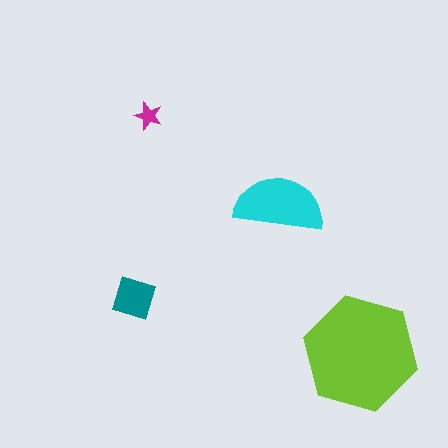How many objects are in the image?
There are 4 objects in the image.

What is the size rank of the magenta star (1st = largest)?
4th.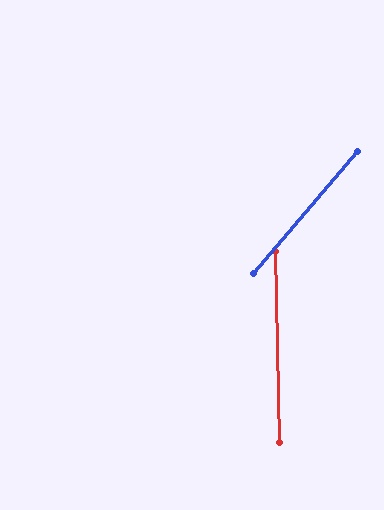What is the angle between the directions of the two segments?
Approximately 42 degrees.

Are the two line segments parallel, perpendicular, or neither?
Neither parallel nor perpendicular — they differ by about 42°.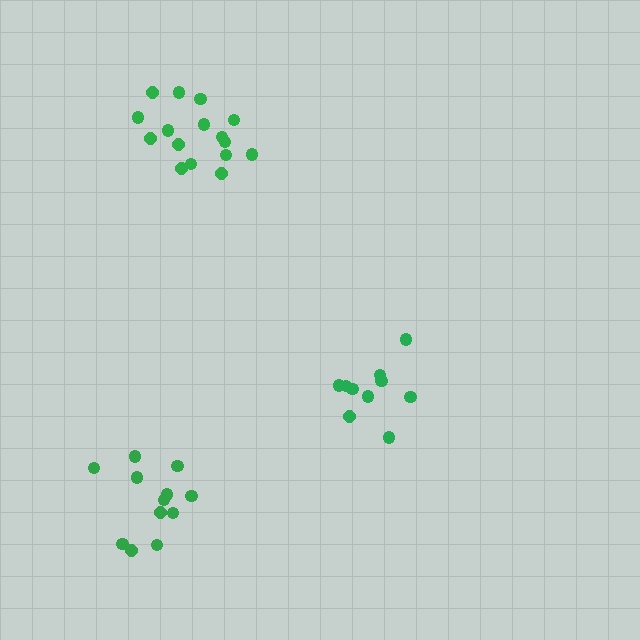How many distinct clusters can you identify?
There are 3 distinct clusters.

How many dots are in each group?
Group 1: 10 dots, Group 2: 12 dots, Group 3: 16 dots (38 total).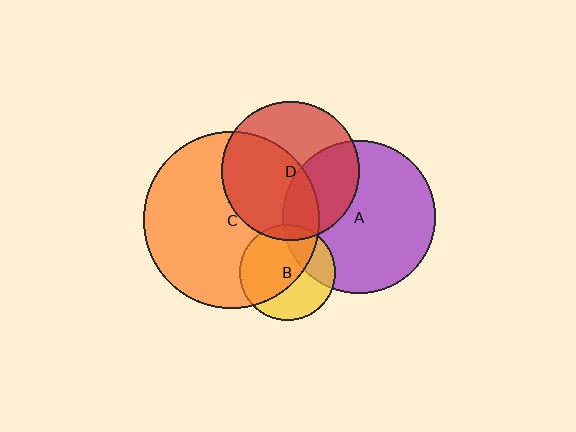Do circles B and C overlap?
Yes.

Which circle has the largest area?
Circle C (orange).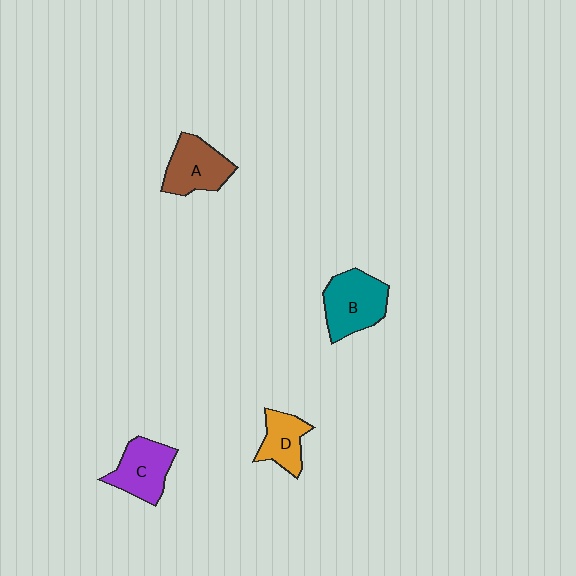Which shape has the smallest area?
Shape D (orange).